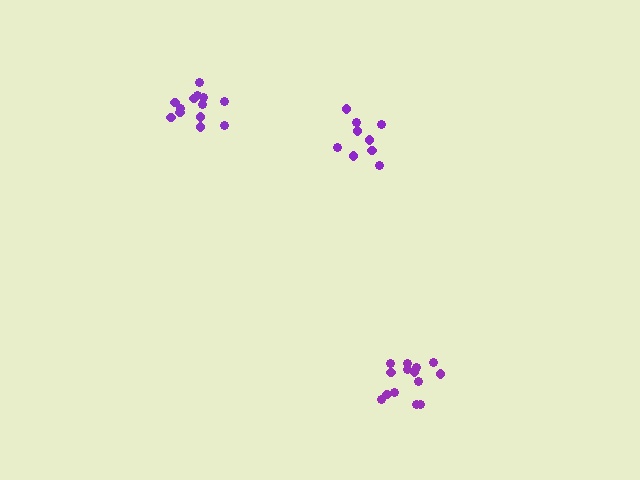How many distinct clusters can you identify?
There are 3 distinct clusters.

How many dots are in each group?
Group 1: 14 dots, Group 2: 9 dots, Group 3: 13 dots (36 total).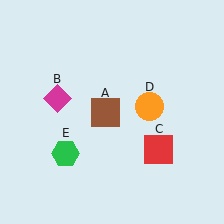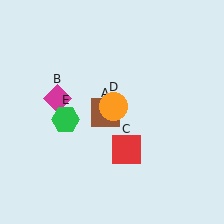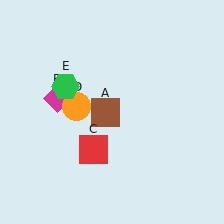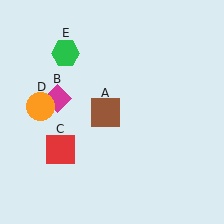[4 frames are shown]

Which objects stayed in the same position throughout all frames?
Brown square (object A) and magenta diamond (object B) remained stationary.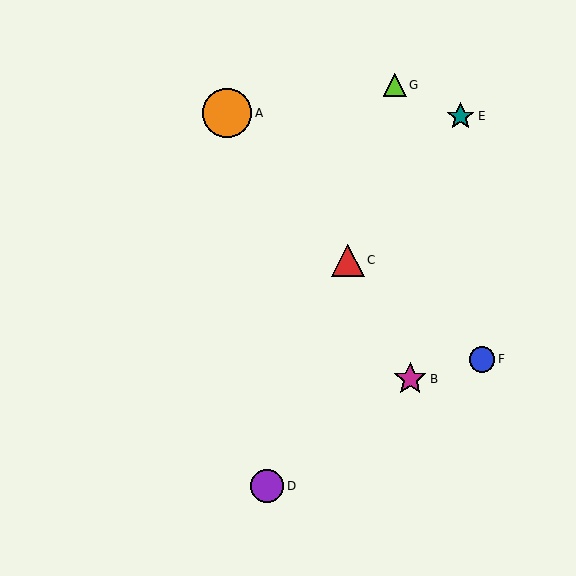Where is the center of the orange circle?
The center of the orange circle is at (227, 113).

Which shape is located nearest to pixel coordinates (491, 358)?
The blue circle (labeled F) at (482, 359) is nearest to that location.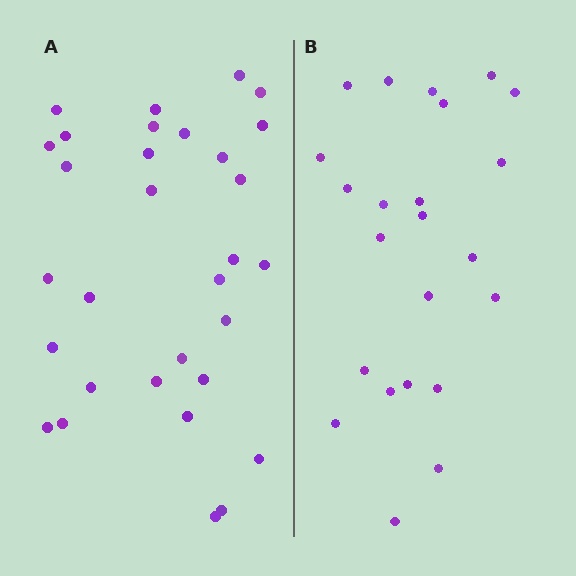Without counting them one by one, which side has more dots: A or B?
Region A (the left region) has more dots.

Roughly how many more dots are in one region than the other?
Region A has roughly 8 or so more dots than region B.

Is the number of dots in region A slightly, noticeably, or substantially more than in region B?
Region A has noticeably more, but not dramatically so. The ratio is roughly 1.3 to 1.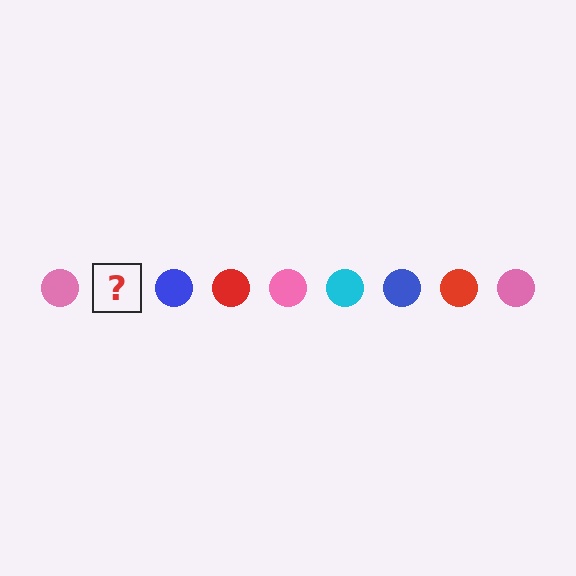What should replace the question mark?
The question mark should be replaced with a cyan circle.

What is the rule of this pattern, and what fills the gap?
The rule is that the pattern cycles through pink, cyan, blue, red circles. The gap should be filled with a cyan circle.